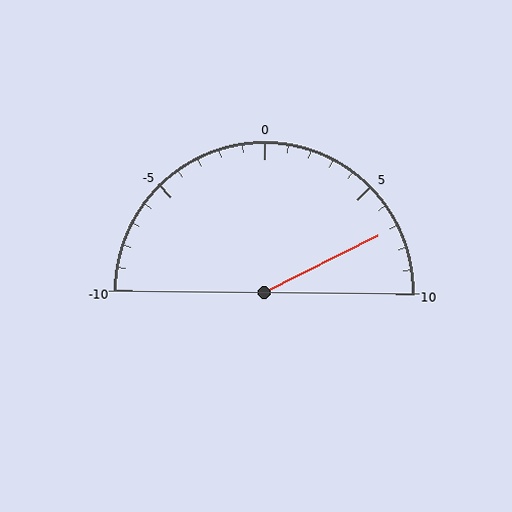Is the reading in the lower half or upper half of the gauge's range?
The reading is in the upper half of the range (-10 to 10).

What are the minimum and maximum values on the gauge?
The gauge ranges from -10 to 10.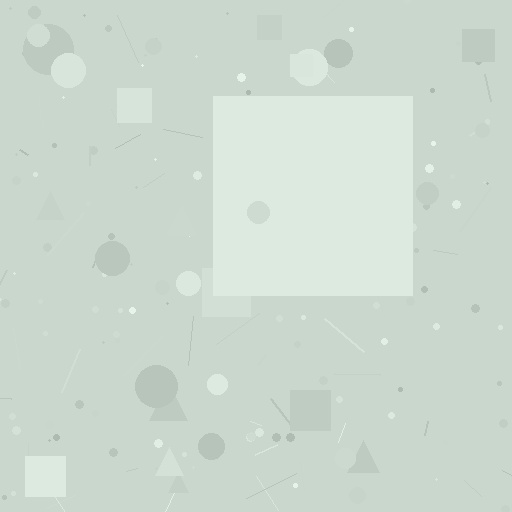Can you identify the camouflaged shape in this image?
The camouflaged shape is a square.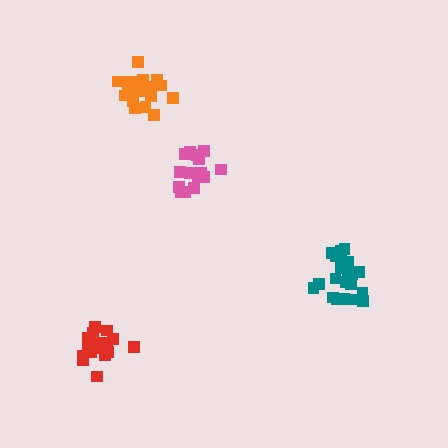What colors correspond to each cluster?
The clusters are colored: teal, pink, orange, red.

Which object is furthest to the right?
The teal cluster is rightmost.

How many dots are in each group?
Group 1: 21 dots, Group 2: 15 dots, Group 3: 21 dots, Group 4: 18 dots (75 total).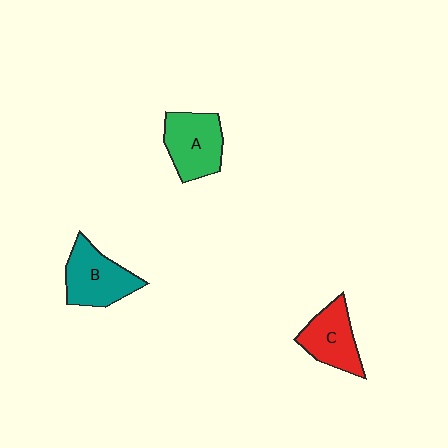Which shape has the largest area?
Shape B (teal).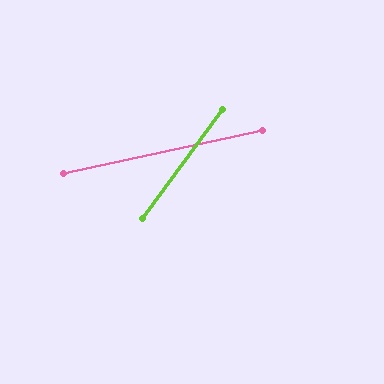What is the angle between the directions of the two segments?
Approximately 41 degrees.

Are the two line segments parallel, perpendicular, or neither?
Neither parallel nor perpendicular — they differ by about 41°.